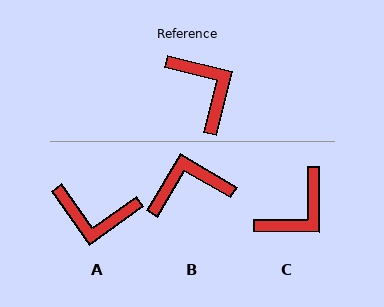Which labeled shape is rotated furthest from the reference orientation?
A, about 131 degrees away.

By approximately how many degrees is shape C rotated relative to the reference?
Approximately 76 degrees clockwise.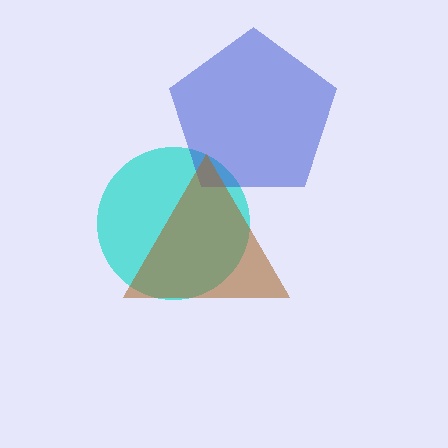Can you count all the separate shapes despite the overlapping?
Yes, there are 3 separate shapes.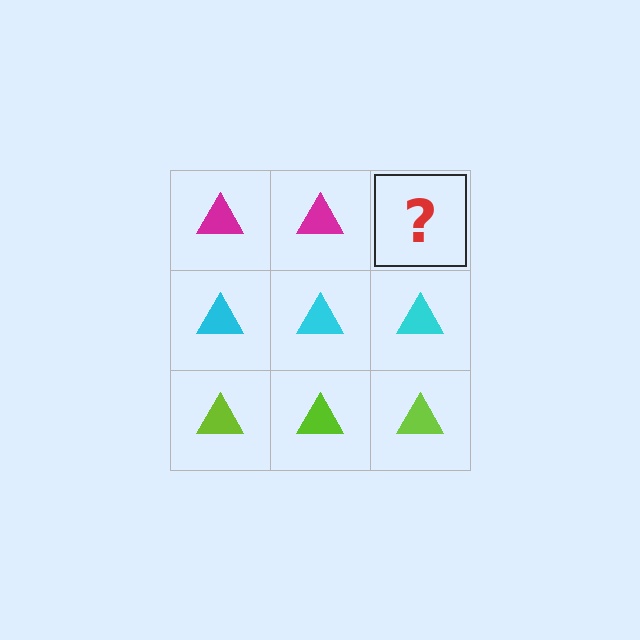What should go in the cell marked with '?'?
The missing cell should contain a magenta triangle.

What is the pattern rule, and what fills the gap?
The rule is that each row has a consistent color. The gap should be filled with a magenta triangle.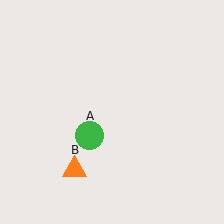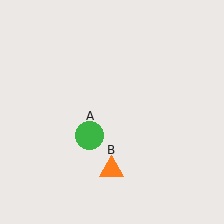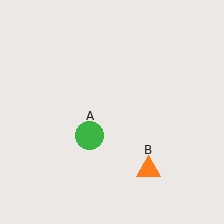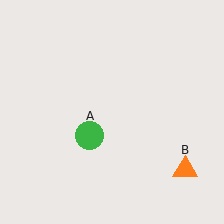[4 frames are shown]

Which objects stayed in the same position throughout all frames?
Green circle (object A) remained stationary.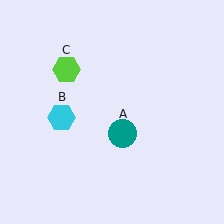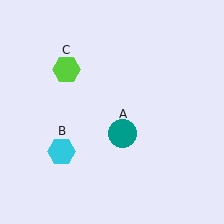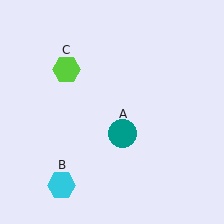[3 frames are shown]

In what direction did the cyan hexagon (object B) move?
The cyan hexagon (object B) moved down.